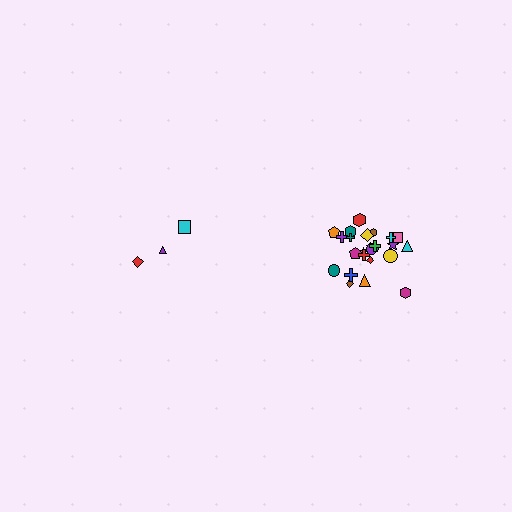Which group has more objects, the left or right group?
The right group.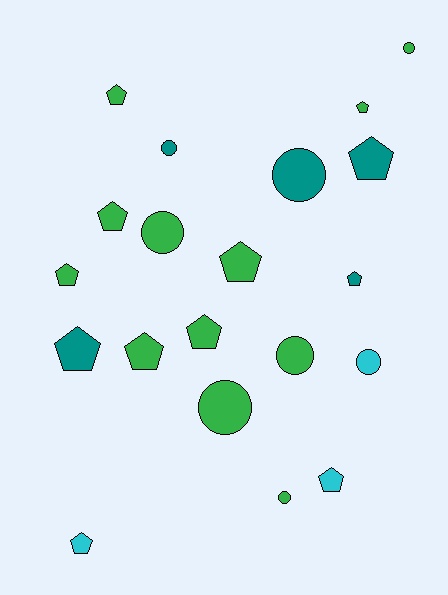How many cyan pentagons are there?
There are 2 cyan pentagons.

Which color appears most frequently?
Green, with 12 objects.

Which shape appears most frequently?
Pentagon, with 12 objects.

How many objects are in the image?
There are 20 objects.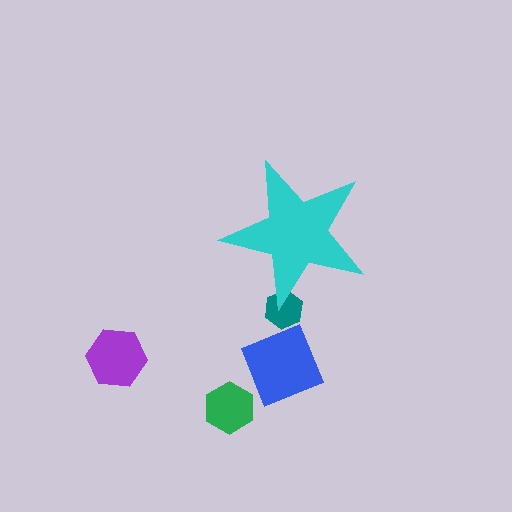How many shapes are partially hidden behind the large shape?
1 shape is partially hidden.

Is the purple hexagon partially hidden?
No, the purple hexagon is fully visible.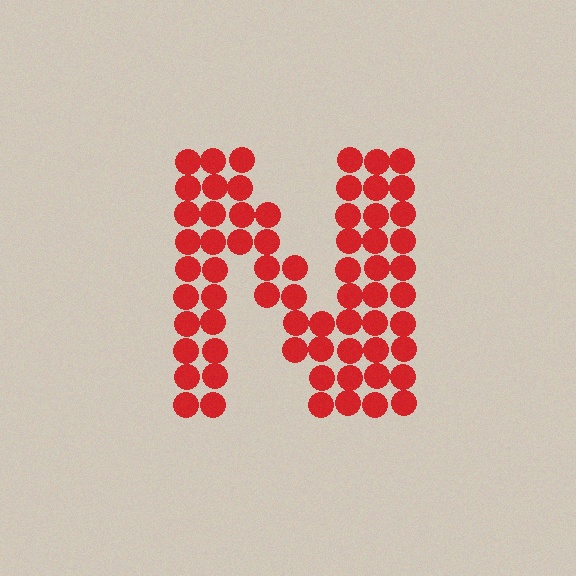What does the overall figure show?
The overall figure shows the letter N.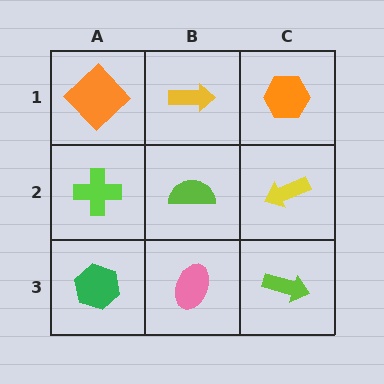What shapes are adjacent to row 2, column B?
A yellow arrow (row 1, column B), a pink ellipse (row 3, column B), a lime cross (row 2, column A), a yellow arrow (row 2, column C).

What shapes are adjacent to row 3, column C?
A yellow arrow (row 2, column C), a pink ellipse (row 3, column B).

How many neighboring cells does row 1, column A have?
2.